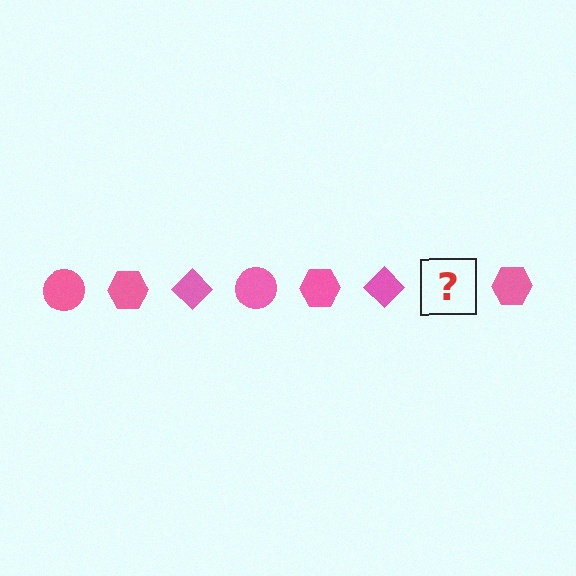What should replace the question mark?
The question mark should be replaced with a pink circle.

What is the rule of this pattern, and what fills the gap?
The rule is that the pattern cycles through circle, hexagon, diamond shapes in pink. The gap should be filled with a pink circle.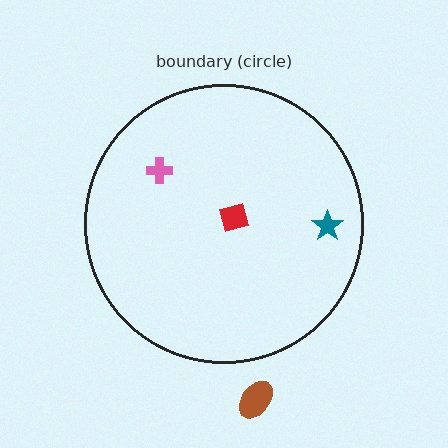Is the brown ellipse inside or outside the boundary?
Outside.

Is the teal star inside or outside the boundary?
Inside.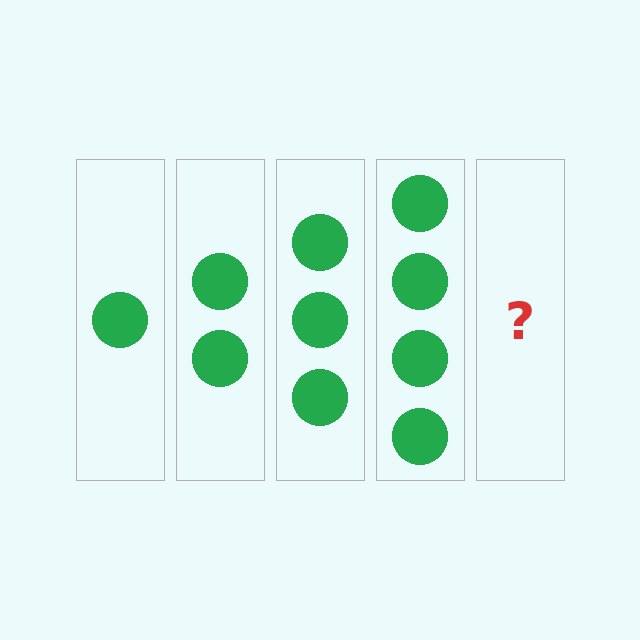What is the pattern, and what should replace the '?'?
The pattern is that each step adds one more circle. The '?' should be 5 circles.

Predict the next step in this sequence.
The next step is 5 circles.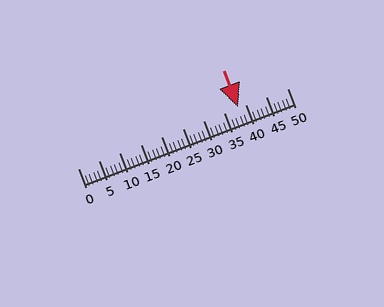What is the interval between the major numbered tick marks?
The major tick marks are spaced 5 units apart.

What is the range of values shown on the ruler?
The ruler shows values from 0 to 50.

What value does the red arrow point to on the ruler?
The red arrow points to approximately 38.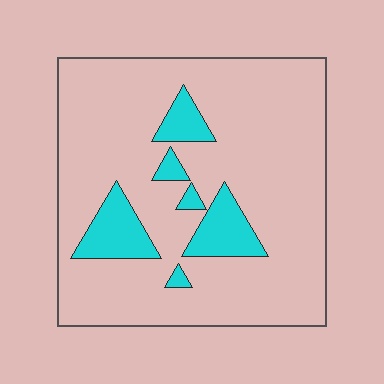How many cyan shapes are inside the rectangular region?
6.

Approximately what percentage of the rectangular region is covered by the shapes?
Approximately 15%.